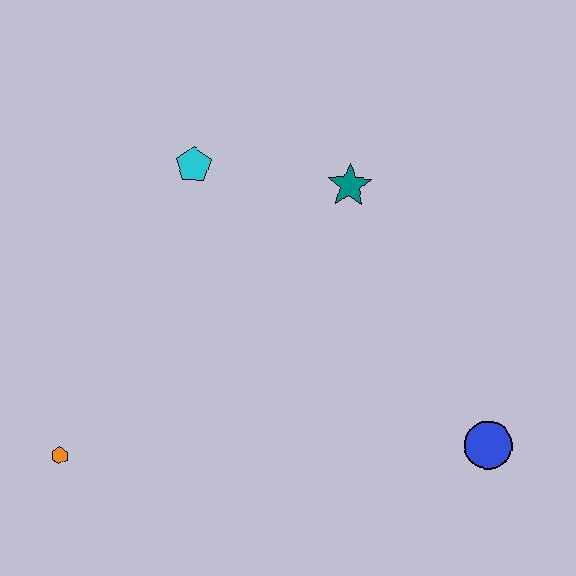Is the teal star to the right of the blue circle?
No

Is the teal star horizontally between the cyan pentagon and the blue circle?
Yes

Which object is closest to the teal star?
The cyan pentagon is closest to the teal star.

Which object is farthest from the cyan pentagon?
The blue circle is farthest from the cyan pentagon.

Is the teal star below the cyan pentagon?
Yes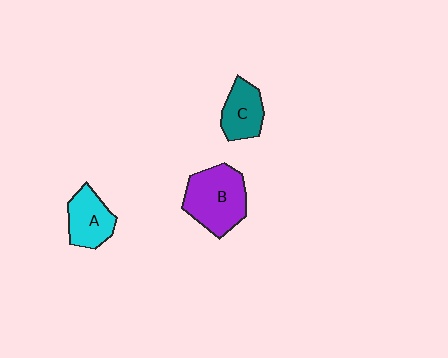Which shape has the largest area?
Shape B (purple).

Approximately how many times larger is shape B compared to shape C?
Approximately 1.6 times.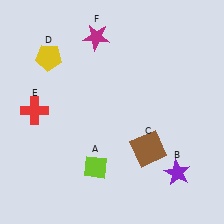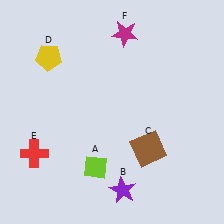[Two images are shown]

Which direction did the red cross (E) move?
The red cross (E) moved down.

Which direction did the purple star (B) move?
The purple star (B) moved left.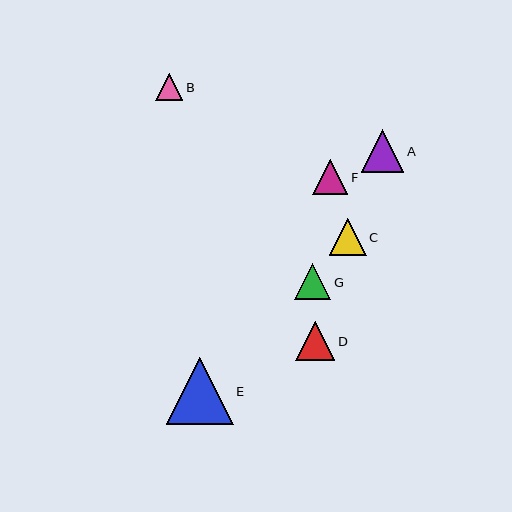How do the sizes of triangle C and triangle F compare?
Triangle C and triangle F are approximately the same size.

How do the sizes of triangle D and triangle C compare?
Triangle D and triangle C are approximately the same size.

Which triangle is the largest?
Triangle E is the largest with a size of approximately 67 pixels.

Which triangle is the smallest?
Triangle B is the smallest with a size of approximately 27 pixels.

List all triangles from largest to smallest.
From largest to smallest: E, A, D, C, G, F, B.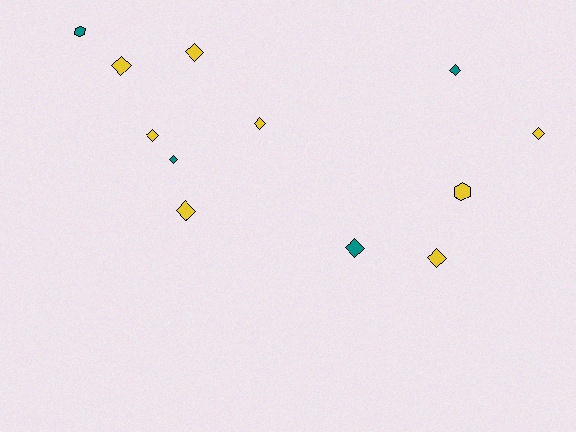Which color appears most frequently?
Yellow, with 8 objects.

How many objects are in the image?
There are 12 objects.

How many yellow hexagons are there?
There is 1 yellow hexagon.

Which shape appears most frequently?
Diamond, with 10 objects.